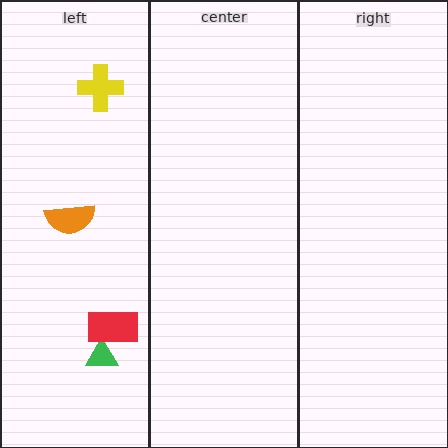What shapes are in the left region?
The yellow cross, the green triangle, the orange semicircle, the red rectangle.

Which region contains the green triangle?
The left region.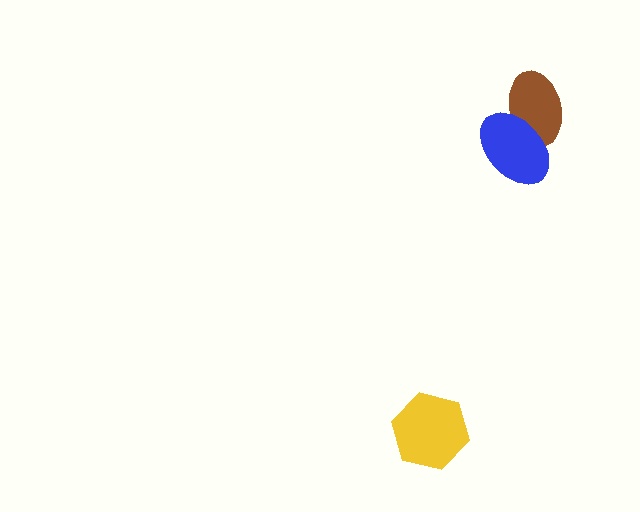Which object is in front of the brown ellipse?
The blue ellipse is in front of the brown ellipse.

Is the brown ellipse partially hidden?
Yes, it is partially covered by another shape.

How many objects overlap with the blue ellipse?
1 object overlaps with the blue ellipse.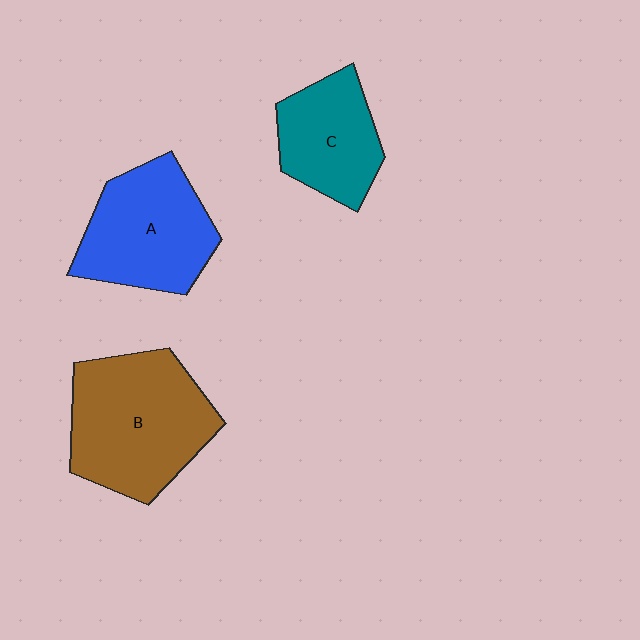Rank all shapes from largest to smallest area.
From largest to smallest: B (brown), A (blue), C (teal).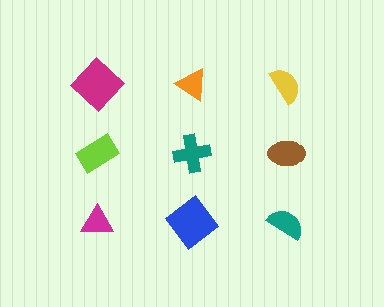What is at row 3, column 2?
A blue diamond.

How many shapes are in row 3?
3 shapes.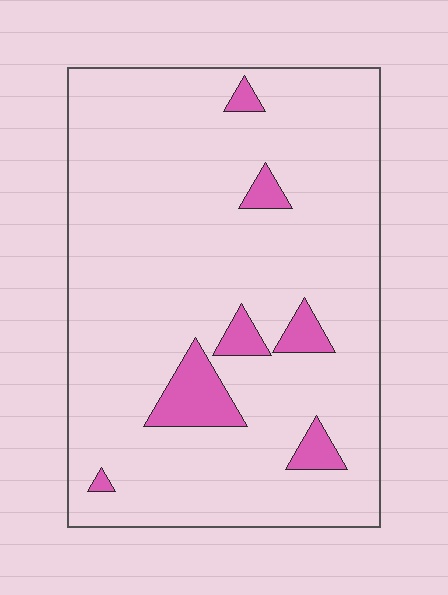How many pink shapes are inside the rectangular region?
7.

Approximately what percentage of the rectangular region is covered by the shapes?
Approximately 10%.